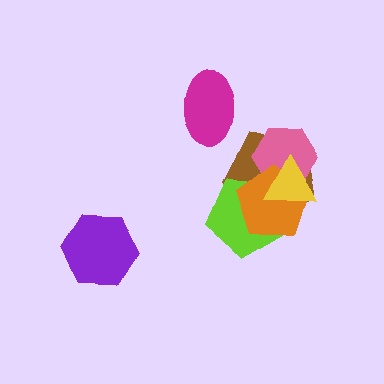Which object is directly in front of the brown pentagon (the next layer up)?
The pink hexagon is directly in front of the brown pentagon.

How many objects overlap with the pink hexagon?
3 objects overlap with the pink hexagon.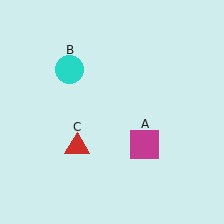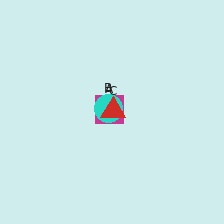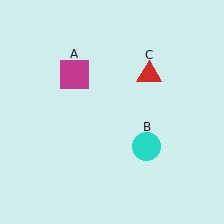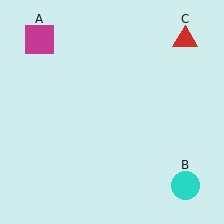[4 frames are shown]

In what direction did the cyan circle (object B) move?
The cyan circle (object B) moved down and to the right.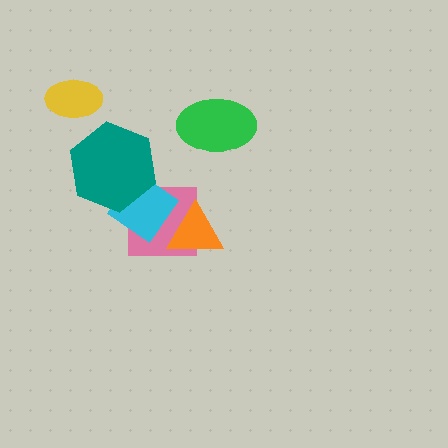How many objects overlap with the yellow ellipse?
0 objects overlap with the yellow ellipse.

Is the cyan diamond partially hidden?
Yes, it is partially covered by another shape.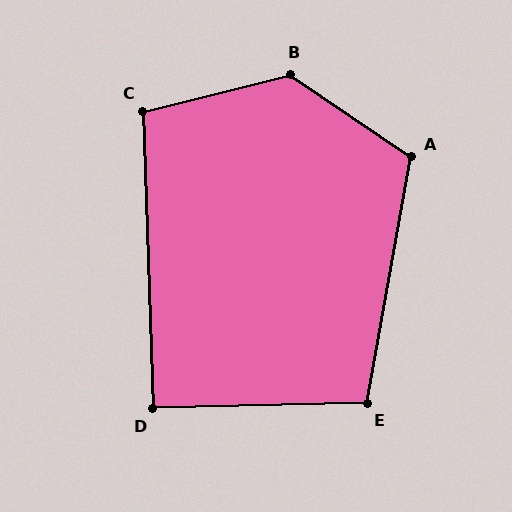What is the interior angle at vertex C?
Approximately 102 degrees (obtuse).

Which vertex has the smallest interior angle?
D, at approximately 91 degrees.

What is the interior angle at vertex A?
Approximately 114 degrees (obtuse).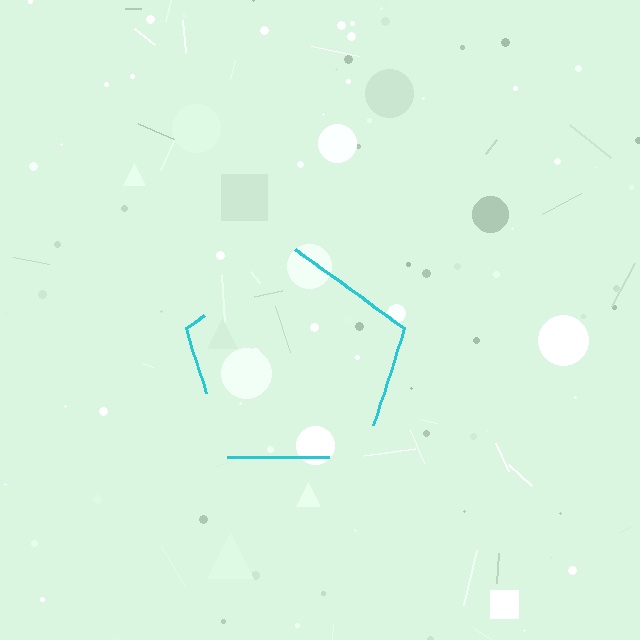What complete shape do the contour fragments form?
The contour fragments form a pentagon.